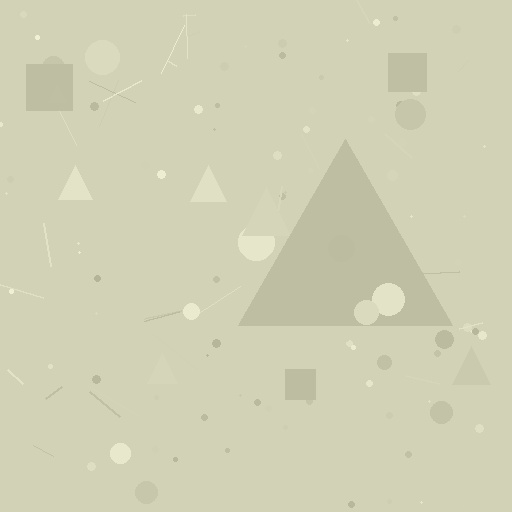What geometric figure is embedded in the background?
A triangle is embedded in the background.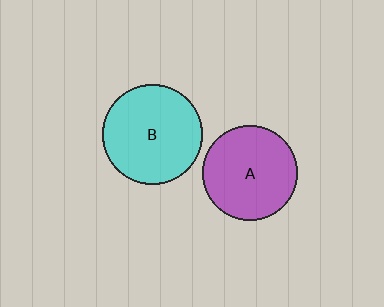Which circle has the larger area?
Circle B (cyan).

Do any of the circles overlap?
No, none of the circles overlap.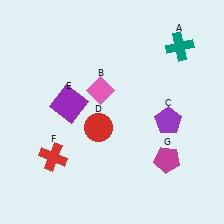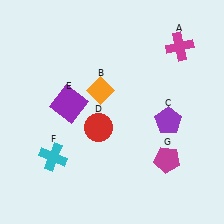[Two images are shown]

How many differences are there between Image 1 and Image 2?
There are 3 differences between the two images.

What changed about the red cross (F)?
In Image 1, F is red. In Image 2, it changed to cyan.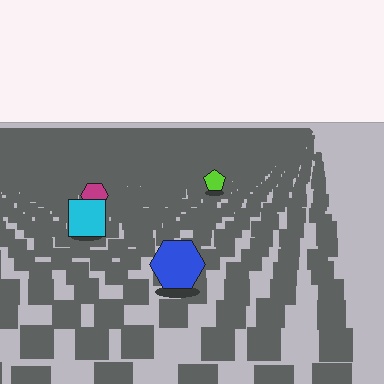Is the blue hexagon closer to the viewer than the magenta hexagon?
Yes. The blue hexagon is closer — you can tell from the texture gradient: the ground texture is coarser near it.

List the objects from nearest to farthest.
From nearest to farthest: the blue hexagon, the cyan square, the magenta hexagon, the lime pentagon.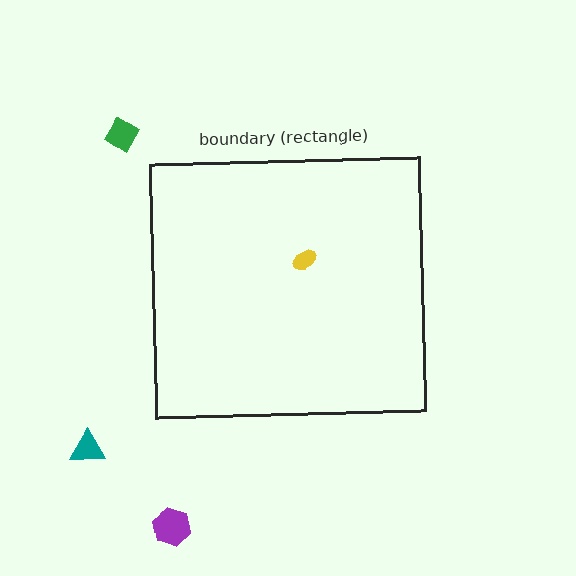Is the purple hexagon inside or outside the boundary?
Outside.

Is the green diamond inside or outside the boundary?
Outside.